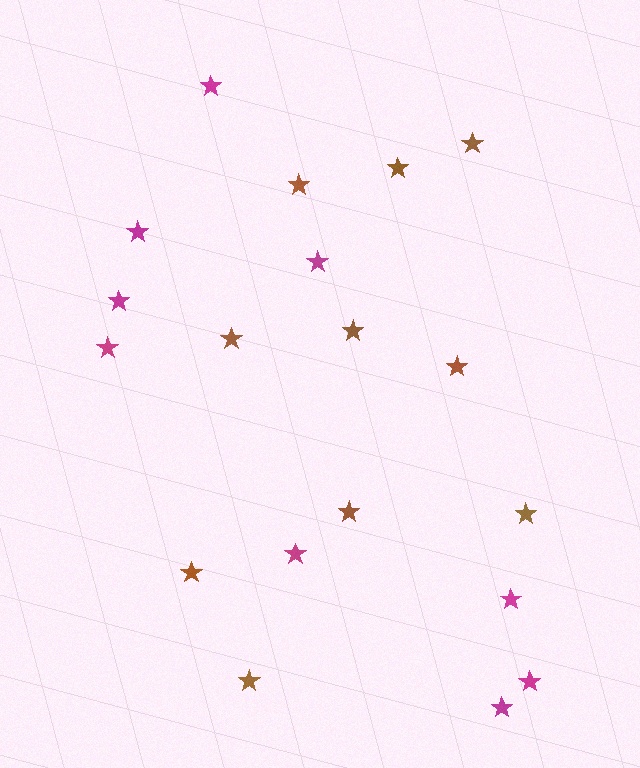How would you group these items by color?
There are 2 groups: one group of magenta stars (9) and one group of brown stars (10).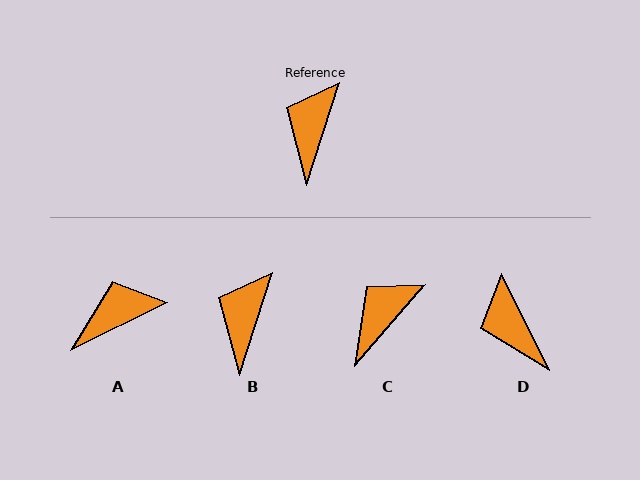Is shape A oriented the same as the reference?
No, it is off by about 46 degrees.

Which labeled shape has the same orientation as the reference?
B.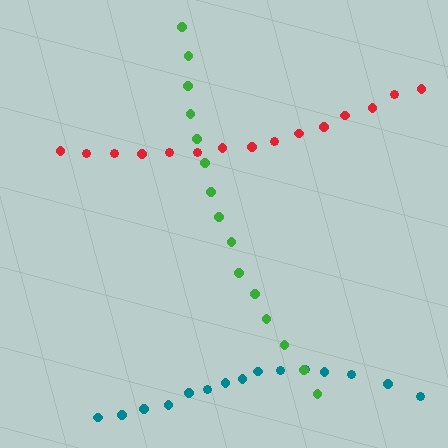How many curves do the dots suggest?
There are 3 distinct paths.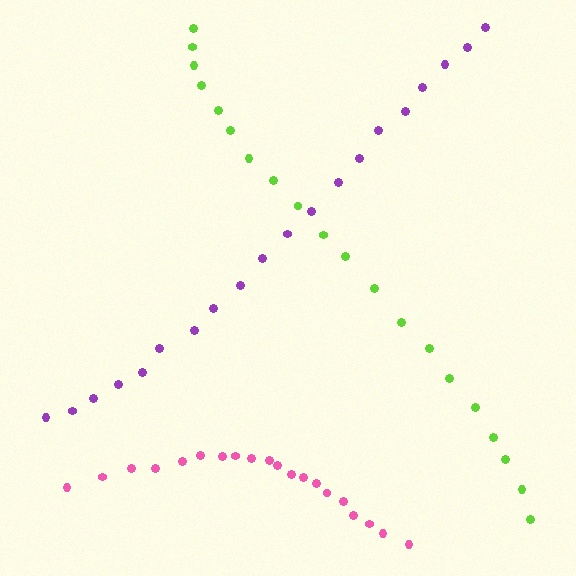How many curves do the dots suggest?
There are 3 distinct paths.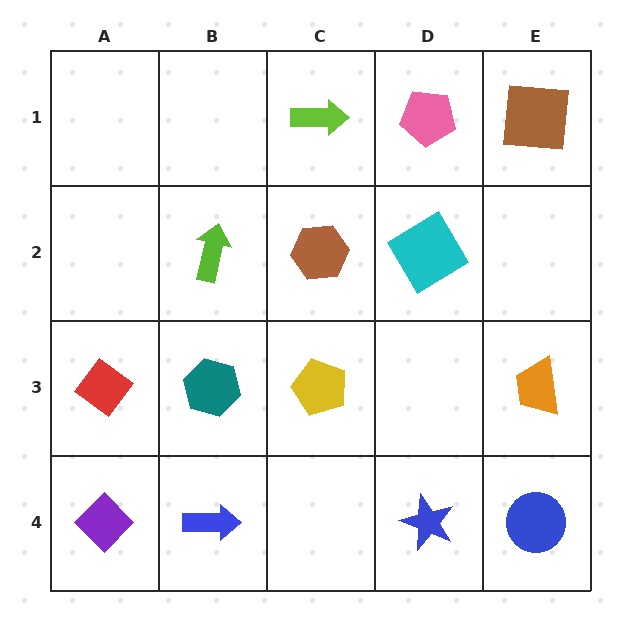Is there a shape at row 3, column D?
No, that cell is empty.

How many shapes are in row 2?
3 shapes.